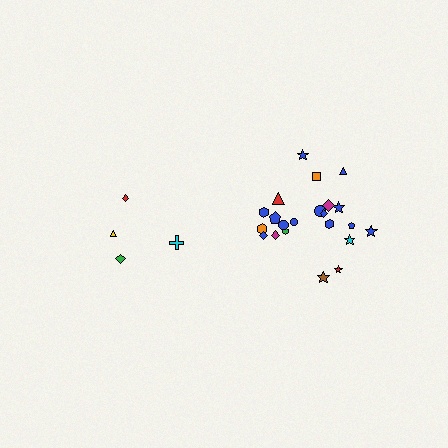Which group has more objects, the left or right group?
The right group.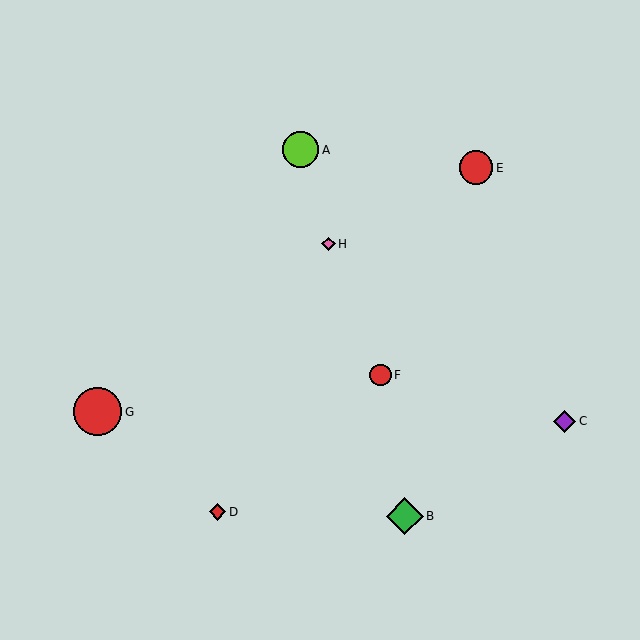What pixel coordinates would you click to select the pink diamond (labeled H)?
Click at (328, 244) to select the pink diamond H.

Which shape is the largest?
The red circle (labeled G) is the largest.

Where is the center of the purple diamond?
The center of the purple diamond is at (565, 421).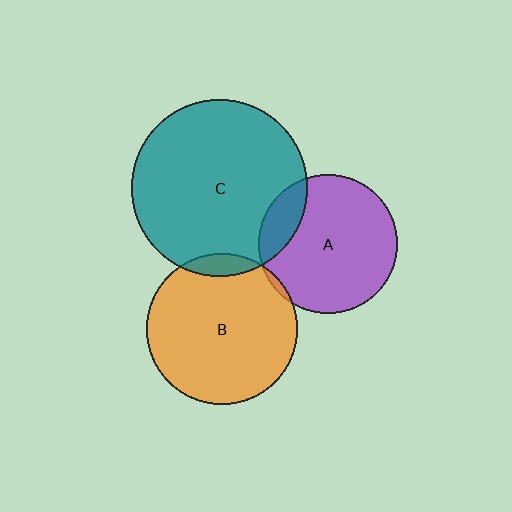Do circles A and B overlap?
Yes.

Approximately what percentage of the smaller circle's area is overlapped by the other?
Approximately 5%.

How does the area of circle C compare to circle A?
Approximately 1.6 times.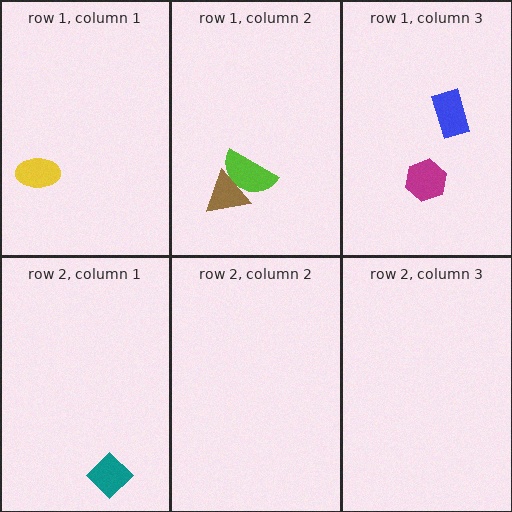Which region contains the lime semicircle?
The row 1, column 2 region.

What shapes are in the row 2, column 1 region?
The teal diamond.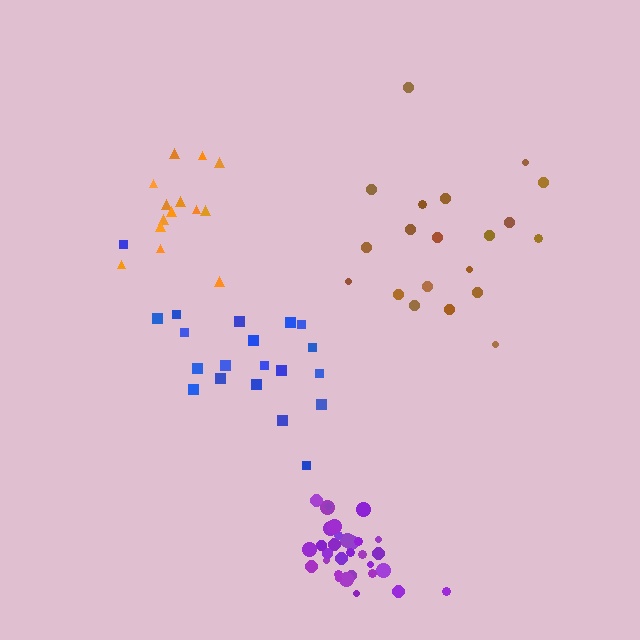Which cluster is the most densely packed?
Purple.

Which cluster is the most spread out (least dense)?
Blue.